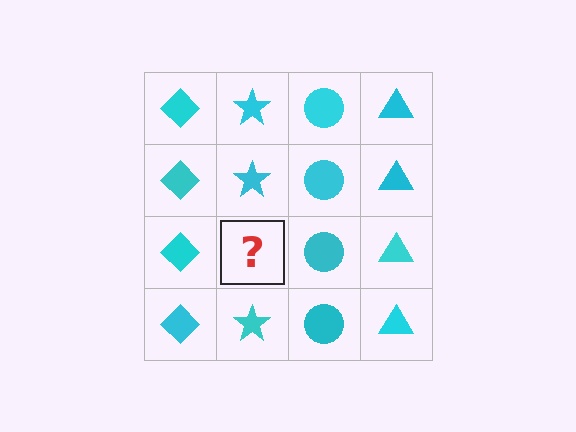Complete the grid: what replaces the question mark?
The question mark should be replaced with a cyan star.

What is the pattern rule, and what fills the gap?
The rule is that each column has a consistent shape. The gap should be filled with a cyan star.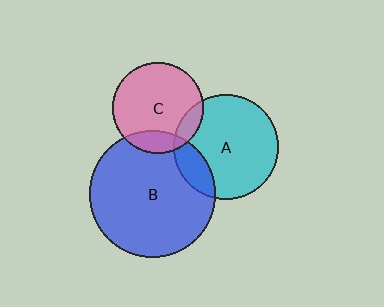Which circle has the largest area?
Circle B (blue).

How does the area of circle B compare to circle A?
Approximately 1.4 times.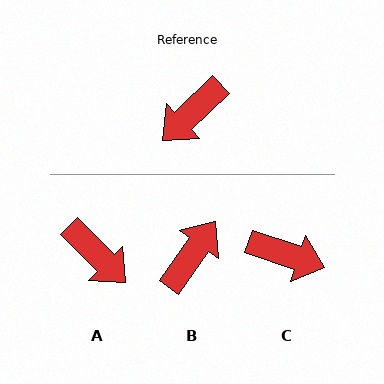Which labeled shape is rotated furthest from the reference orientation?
B, about 169 degrees away.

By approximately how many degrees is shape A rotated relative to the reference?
Approximately 91 degrees counter-clockwise.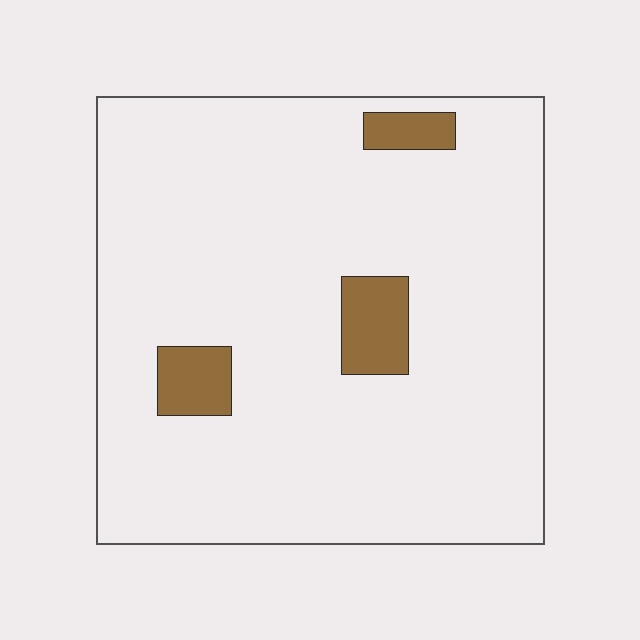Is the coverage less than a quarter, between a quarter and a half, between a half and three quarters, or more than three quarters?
Less than a quarter.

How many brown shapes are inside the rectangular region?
3.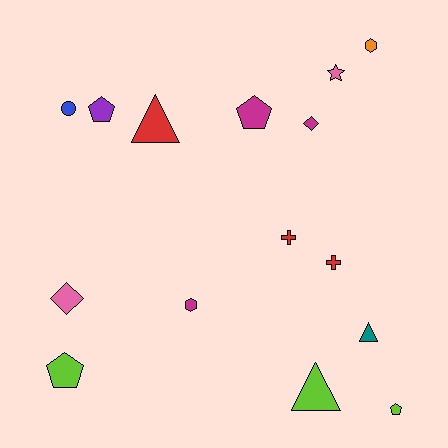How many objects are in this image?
There are 15 objects.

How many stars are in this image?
There is 1 star.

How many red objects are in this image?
There are 3 red objects.